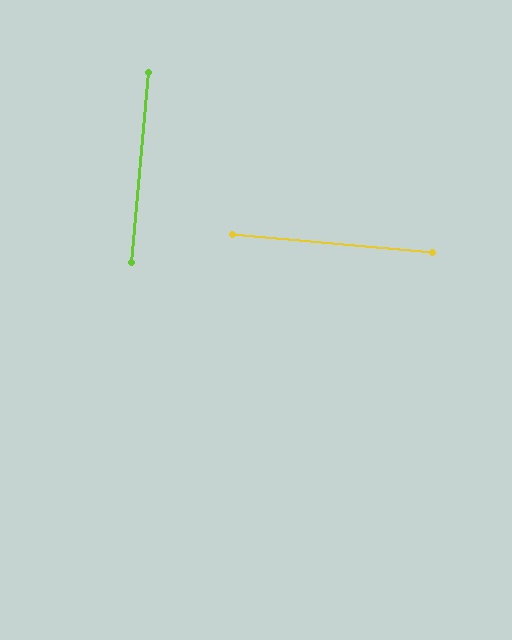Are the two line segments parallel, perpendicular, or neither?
Perpendicular — they meet at approximately 90°.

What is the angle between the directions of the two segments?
Approximately 90 degrees.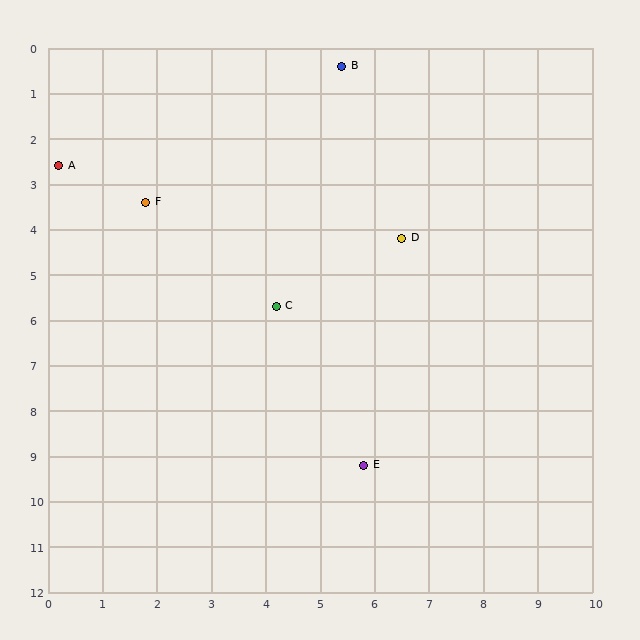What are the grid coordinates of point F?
Point F is at approximately (1.8, 3.4).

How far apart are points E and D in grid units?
Points E and D are about 5.0 grid units apart.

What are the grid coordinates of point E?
Point E is at approximately (5.8, 9.2).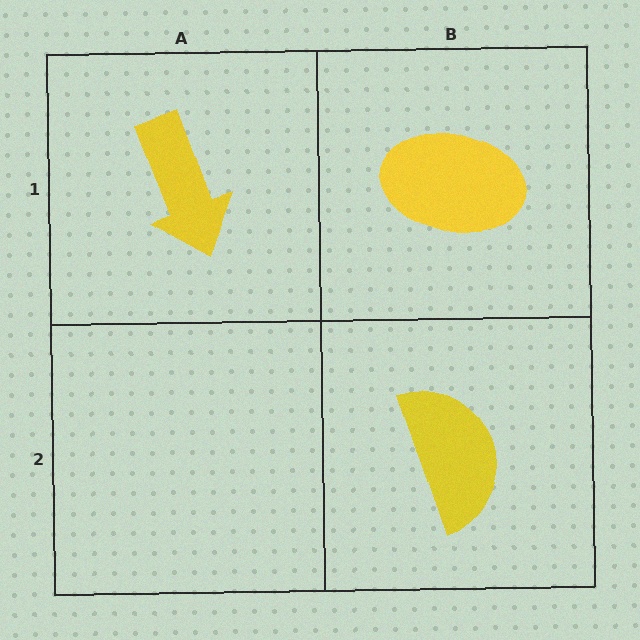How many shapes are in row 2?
1 shape.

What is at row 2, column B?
A yellow semicircle.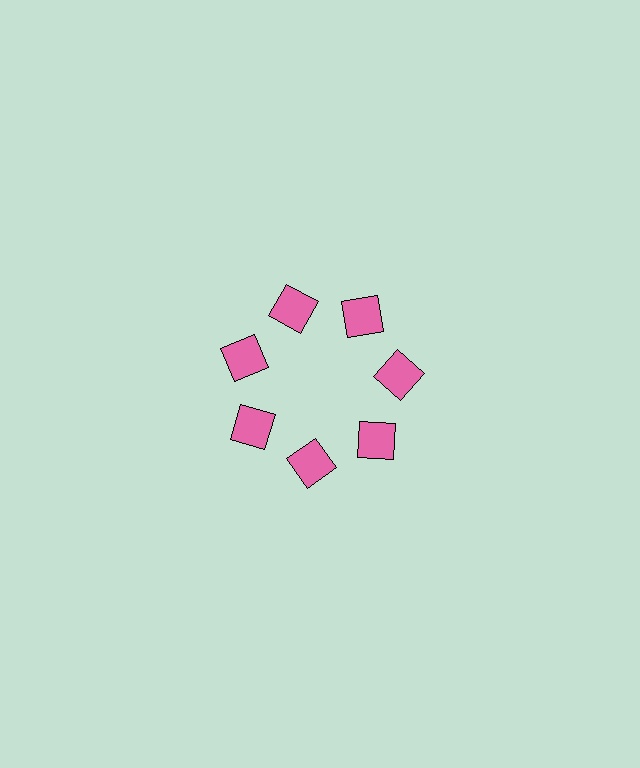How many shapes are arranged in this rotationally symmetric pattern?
There are 7 shapes, arranged in 7 groups of 1.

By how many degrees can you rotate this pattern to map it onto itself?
The pattern maps onto itself every 51 degrees of rotation.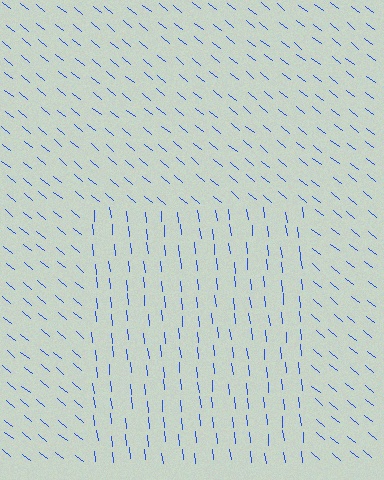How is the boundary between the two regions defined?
The boundary is defined purely by a change in line orientation (approximately 45 degrees difference). All lines are the same color and thickness.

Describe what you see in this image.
The image is filled with small blue line segments. A rectangle region in the image has lines oriented differently from the surrounding lines, creating a visible texture boundary.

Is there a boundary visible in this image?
Yes, there is a texture boundary formed by a change in line orientation.